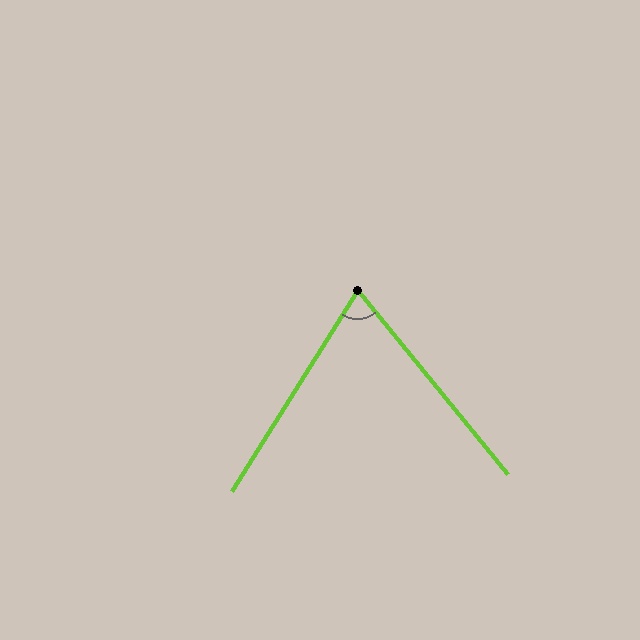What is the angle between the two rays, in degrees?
Approximately 71 degrees.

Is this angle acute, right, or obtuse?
It is acute.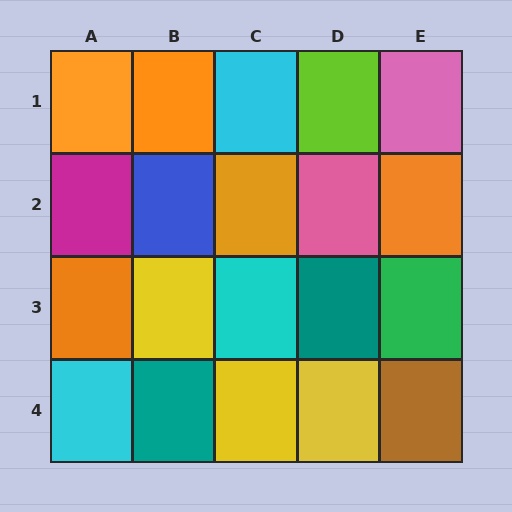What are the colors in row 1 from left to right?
Orange, orange, cyan, lime, pink.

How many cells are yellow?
3 cells are yellow.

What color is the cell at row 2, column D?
Pink.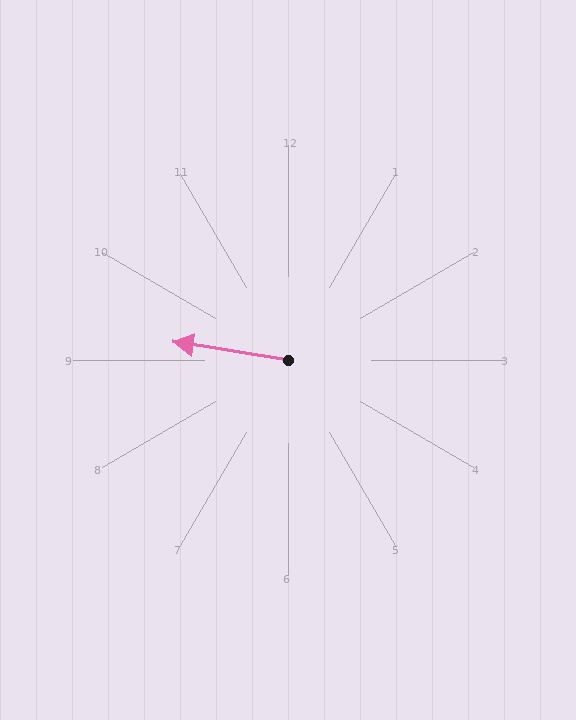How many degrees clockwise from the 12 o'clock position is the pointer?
Approximately 279 degrees.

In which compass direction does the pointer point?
West.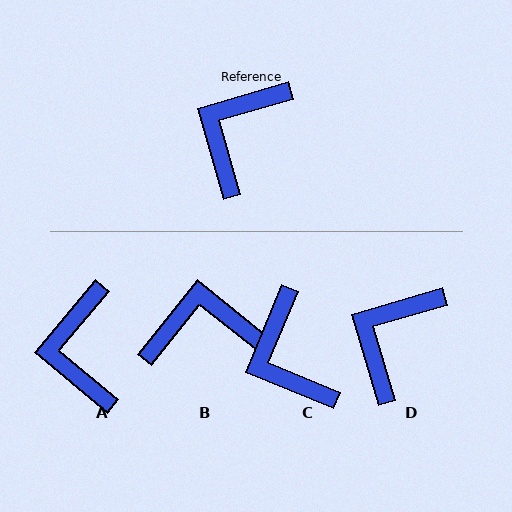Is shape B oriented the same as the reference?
No, it is off by about 55 degrees.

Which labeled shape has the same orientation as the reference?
D.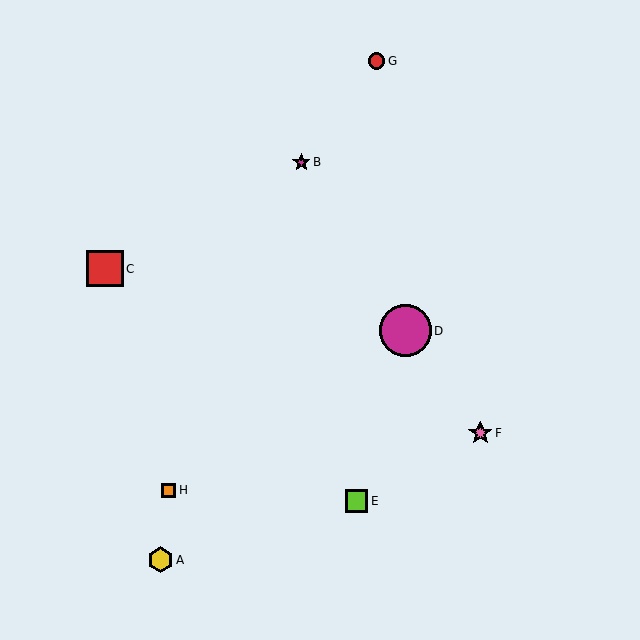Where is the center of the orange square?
The center of the orange square is at (169, 490).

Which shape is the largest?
The magenta circle (labeled D) is the largest.